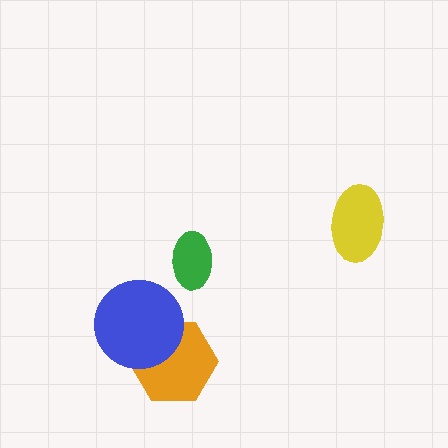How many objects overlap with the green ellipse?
0 objects overlap with the green ellipse.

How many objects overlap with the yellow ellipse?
0 objects overlap with the yellow ellipse.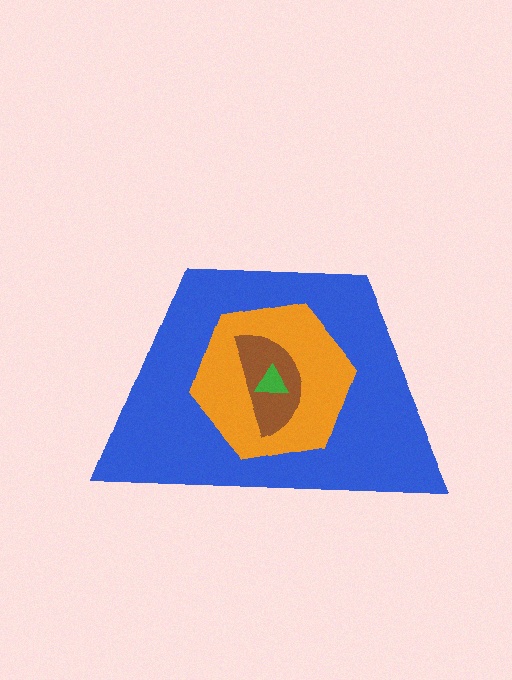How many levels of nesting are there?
4.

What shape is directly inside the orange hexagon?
The brown semicircle.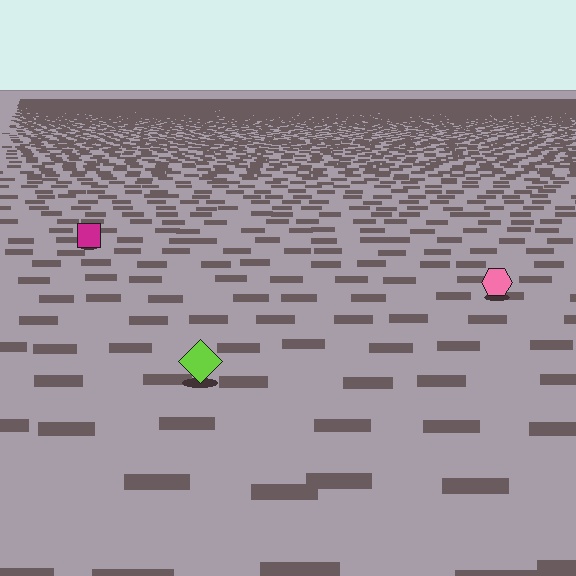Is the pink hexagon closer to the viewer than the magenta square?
Yes. The pink hexagon is closer — you can tell from the texture gradient: the ground texture is coarser near it.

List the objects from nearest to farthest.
From nearest to farthest: the lime diamond, the pink hexagon, the magenta square.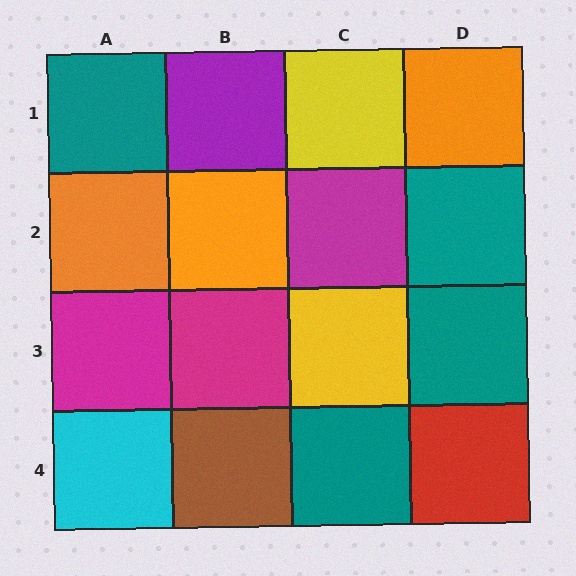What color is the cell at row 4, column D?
Red.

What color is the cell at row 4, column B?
Brown.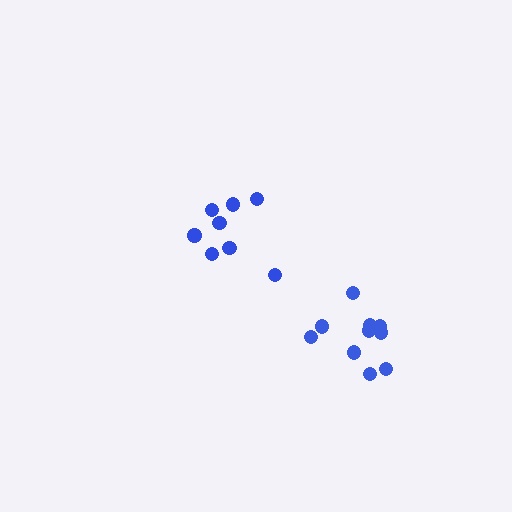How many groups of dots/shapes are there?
There are 2 groups.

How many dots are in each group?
Group 1: 10 dots, Group 2: 8 dots (18 total).